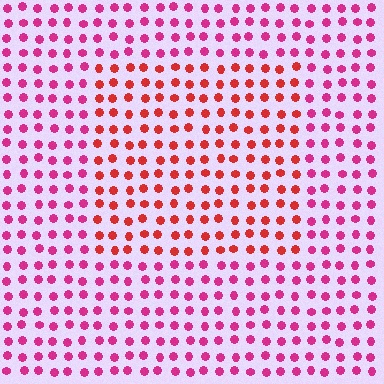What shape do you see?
I see a rectangle.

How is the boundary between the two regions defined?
The boundary is defined purely by a slight shift in hue (about 33 degrees). Spacing, size, and orientation are identical on both sides.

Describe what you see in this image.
The image is filled with small magenta elements in a uniform arrangement. A rectangle-shaped region is visible where the elements are tinted to a slightly different hue, forming a subtle color boundary.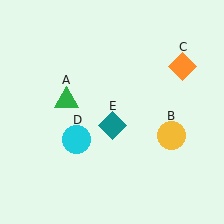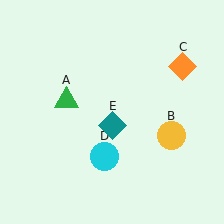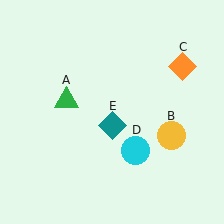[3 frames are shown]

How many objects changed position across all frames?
1 object changed position: cyan circle (object D).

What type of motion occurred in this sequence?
The cyan circle (object D) rotated counterclockwise around the center of the scene.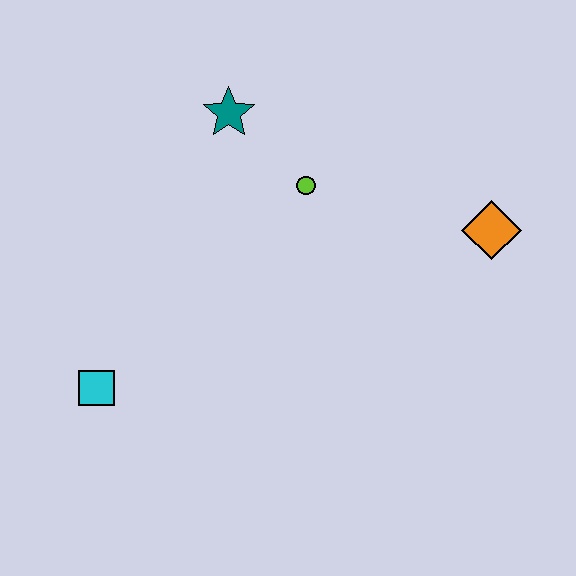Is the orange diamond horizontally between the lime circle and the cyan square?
No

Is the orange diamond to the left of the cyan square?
No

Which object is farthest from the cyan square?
The orange diamond is farthest from the cyan square.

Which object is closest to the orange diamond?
The lime circle is closest to the orange diamond.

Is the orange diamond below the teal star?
Yes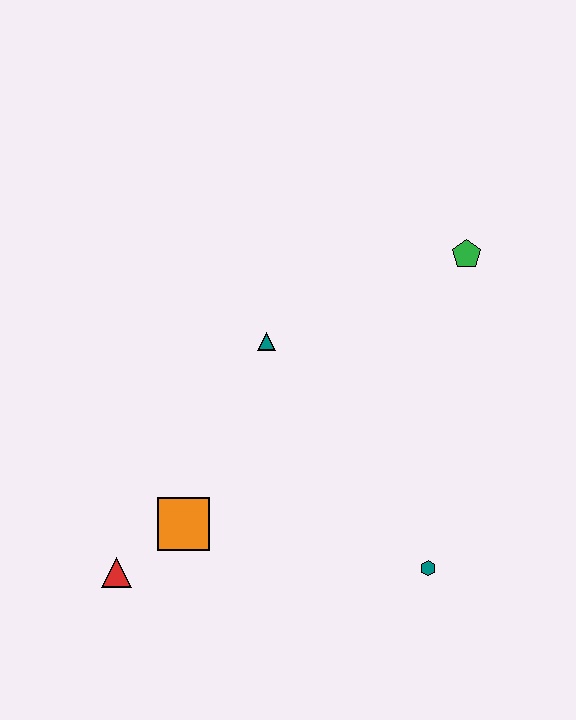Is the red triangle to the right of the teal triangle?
No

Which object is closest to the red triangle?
The orange square is closest to the red triangle.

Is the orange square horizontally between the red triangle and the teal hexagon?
Yes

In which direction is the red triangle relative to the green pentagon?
The red triangle is to the left of the green pentagon.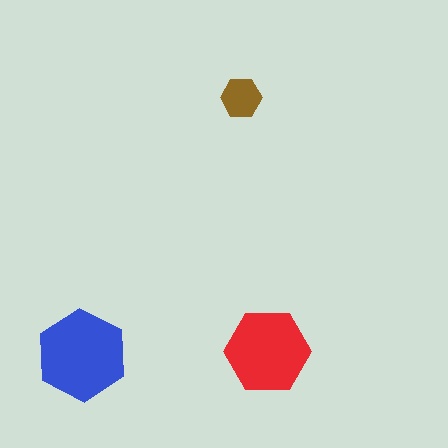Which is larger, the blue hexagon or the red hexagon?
The blue one.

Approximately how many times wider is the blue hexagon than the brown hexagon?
About 2 times wider.